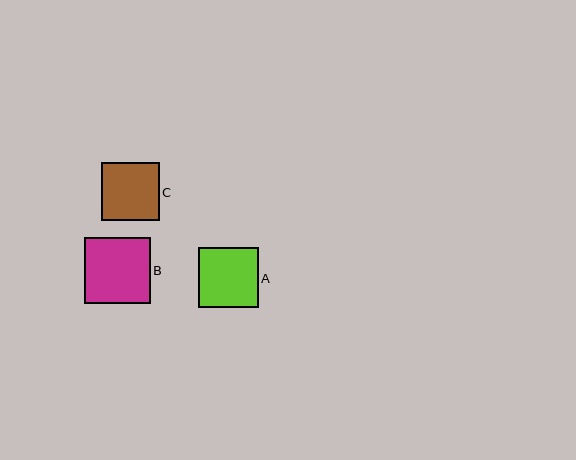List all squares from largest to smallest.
From largest to smallest: B, A, C.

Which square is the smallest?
Square C is the smallest with a size of approximately 58 pixels.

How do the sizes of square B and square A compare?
Square B and square A are approximately the same size.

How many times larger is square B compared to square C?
Square B is approximately 1.1 times the size of square C.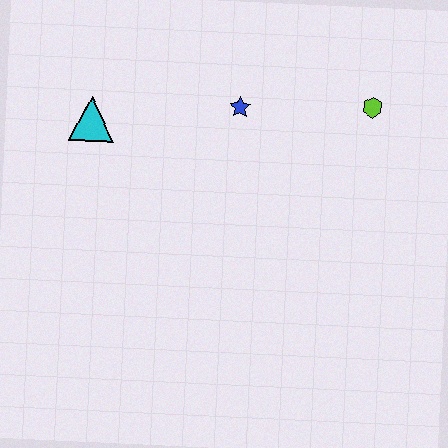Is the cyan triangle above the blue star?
No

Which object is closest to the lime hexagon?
The blue star is closest to the lime hexagon.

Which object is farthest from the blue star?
The cyan triangle is farthest from the blue star.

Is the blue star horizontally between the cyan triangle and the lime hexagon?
Yes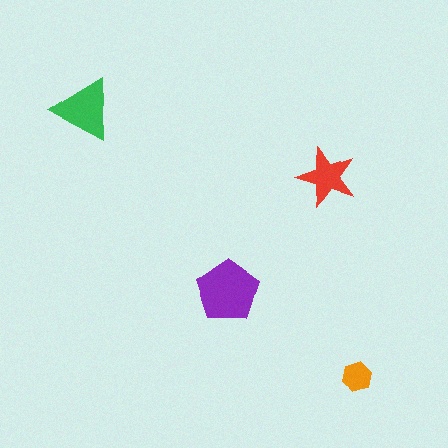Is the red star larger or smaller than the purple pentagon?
Smaller.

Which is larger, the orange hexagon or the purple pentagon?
The purple pentagon.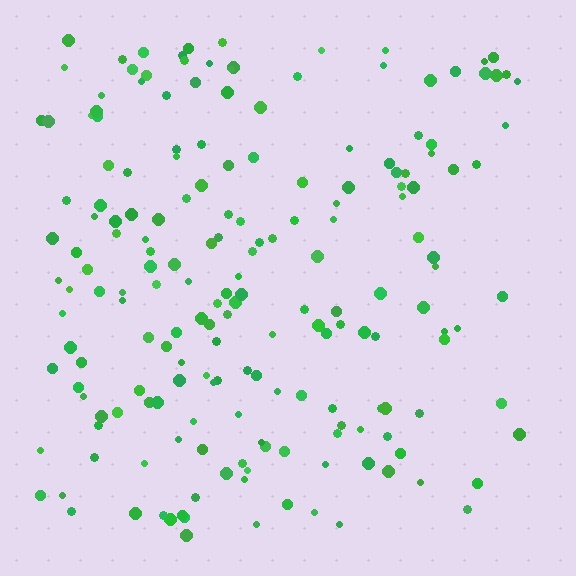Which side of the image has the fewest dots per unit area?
The right.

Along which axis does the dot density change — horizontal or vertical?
Horizontal.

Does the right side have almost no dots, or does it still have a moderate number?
Still a moderate number, just noticeably fewer than the left.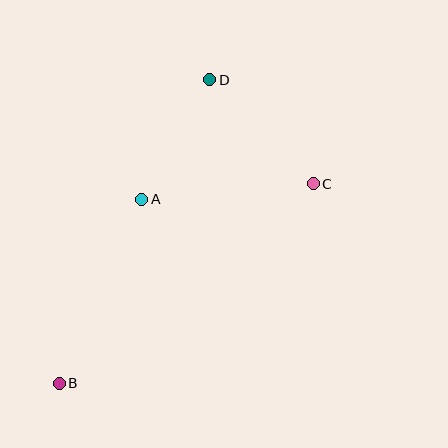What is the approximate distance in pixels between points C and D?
The distance between C and D is approximately 147 pixels.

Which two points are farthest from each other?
Points B and D are farthest from each other.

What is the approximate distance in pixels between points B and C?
The distance between B and C is approximately 323 pixels.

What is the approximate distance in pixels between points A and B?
The distance between A and B is approximately 202 pixels.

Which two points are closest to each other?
Points A and D are closest to each other.